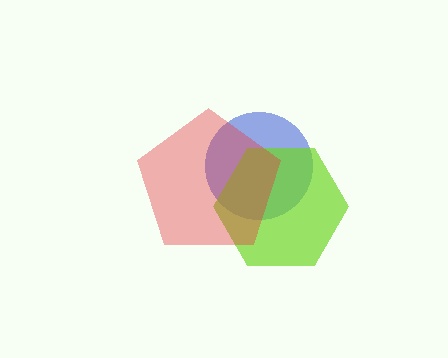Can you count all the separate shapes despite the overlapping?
Yes, there are 3 separate shapes.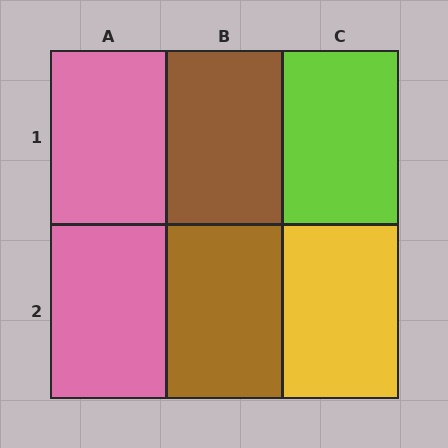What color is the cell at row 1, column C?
Lime.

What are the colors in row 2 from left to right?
Pink, brown, yellow.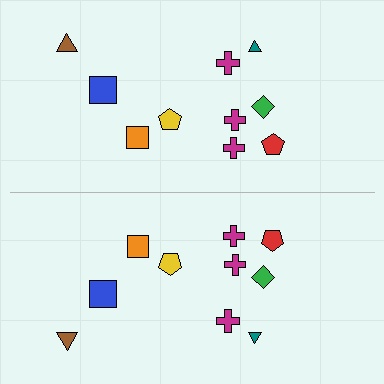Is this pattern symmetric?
Yes, this pattern has bilateral (reflection) symmetry.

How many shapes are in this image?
There are 20 shapes in this image.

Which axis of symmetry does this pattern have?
The pattern has a horizontal axis of symmetry running through the center of the image.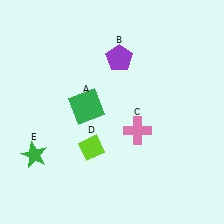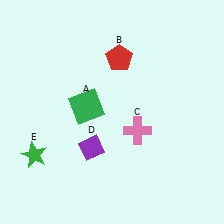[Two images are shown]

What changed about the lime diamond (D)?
In Image 1, D is lime. In Image 2, it changed to purple.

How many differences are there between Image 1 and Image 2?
There are 2 differences between the two images.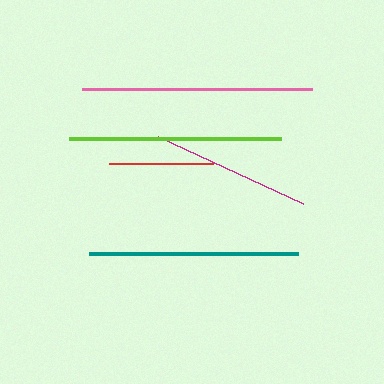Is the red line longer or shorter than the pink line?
The pink line is longer than the red line.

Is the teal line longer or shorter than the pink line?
The pink line is longer than the teal line.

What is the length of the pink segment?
The pink segment is approximately 230 pixels long.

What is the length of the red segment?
The red segment is approximately 104 pixels long.